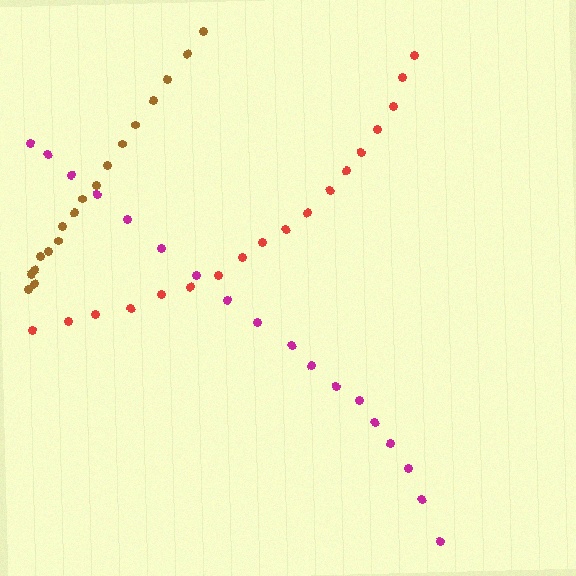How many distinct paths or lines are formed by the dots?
There are 3 distinct paths.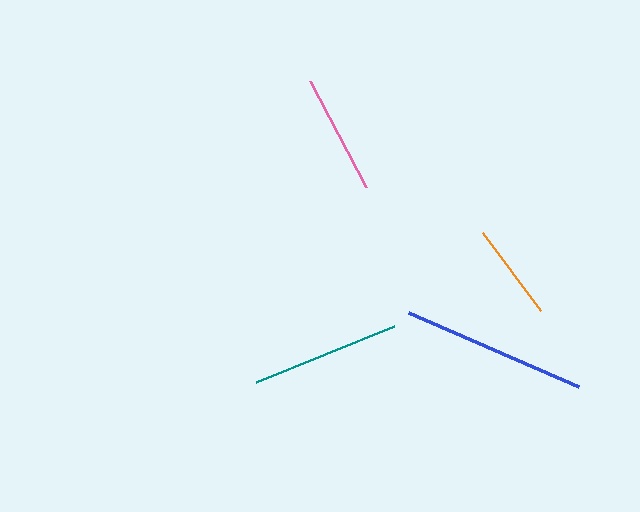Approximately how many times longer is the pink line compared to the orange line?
The pink line is approximately 1.2 times the length of the orange line.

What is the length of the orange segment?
The orange segment is approximately 97 pixels long.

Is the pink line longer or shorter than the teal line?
The teal line is longer than the pink line.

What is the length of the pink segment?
The pink segment is approximately 120 pixels long.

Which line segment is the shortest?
The orange line is the shortest at approximately 97 pixels.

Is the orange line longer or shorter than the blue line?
The blue line is longer than the orange line.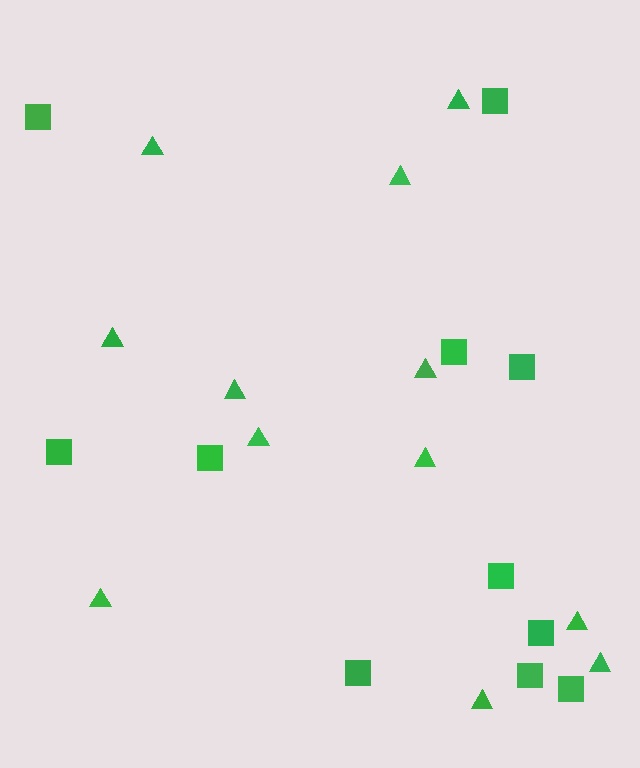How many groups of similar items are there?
There are 2 groups: one group of triangles (12) and one group of squares (11).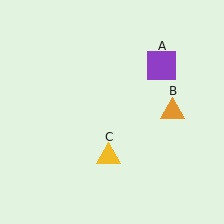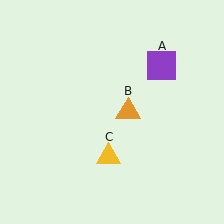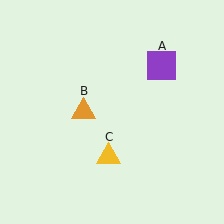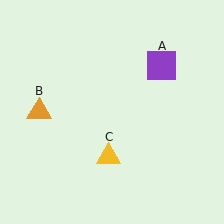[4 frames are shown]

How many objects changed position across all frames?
1 object changed position: orange triangle (object B).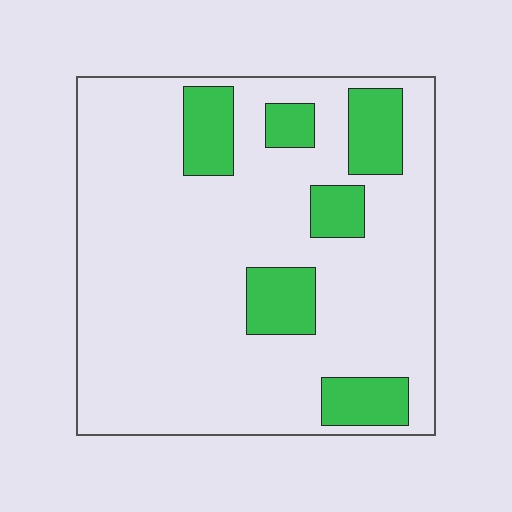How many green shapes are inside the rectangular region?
6.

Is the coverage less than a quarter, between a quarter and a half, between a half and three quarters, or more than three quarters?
Less than a quarter.